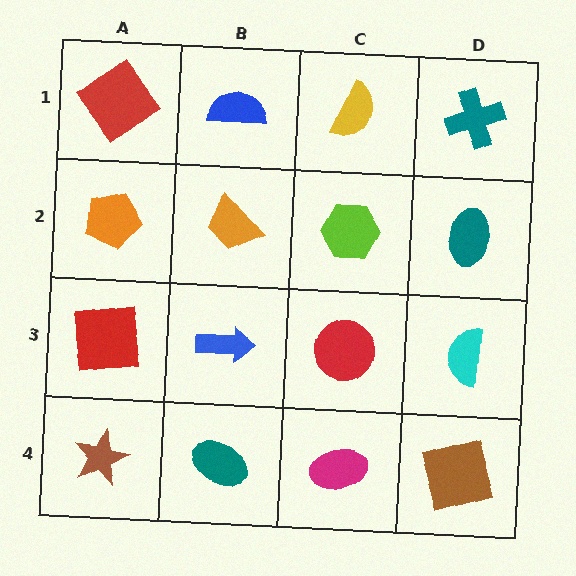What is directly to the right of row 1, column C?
A teal cross.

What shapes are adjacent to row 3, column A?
An orange pentagon (row 2, column A), a brown star (row 4, column A), a blue arrow (row 3, column B).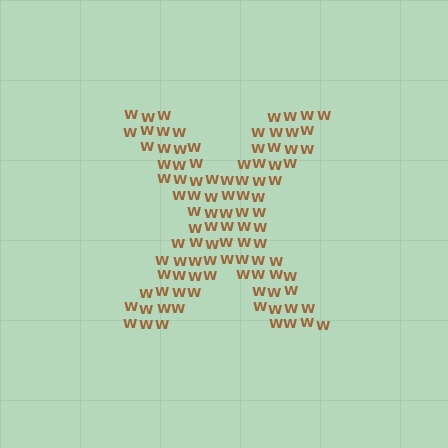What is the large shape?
The large shape is the letter X.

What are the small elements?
The small elements are letter W's.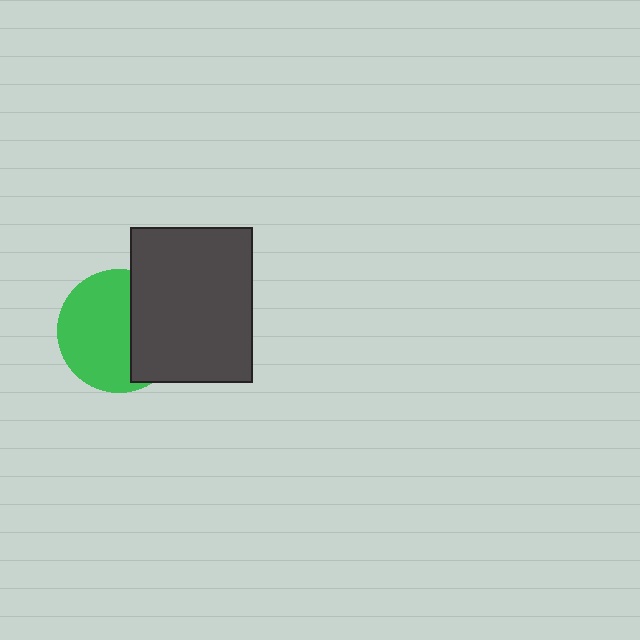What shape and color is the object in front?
The object in front is a dark gray rectangle.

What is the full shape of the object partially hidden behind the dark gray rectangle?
The partially hidden object is a green circle.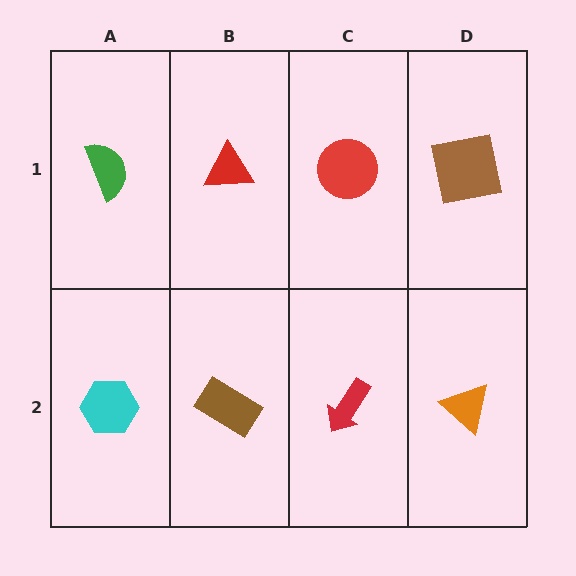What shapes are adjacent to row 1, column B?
A brown rectangle (row 2, column B), a green semicircle (row 1, column A), a red circle (row 1, column C).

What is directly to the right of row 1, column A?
A red triangle.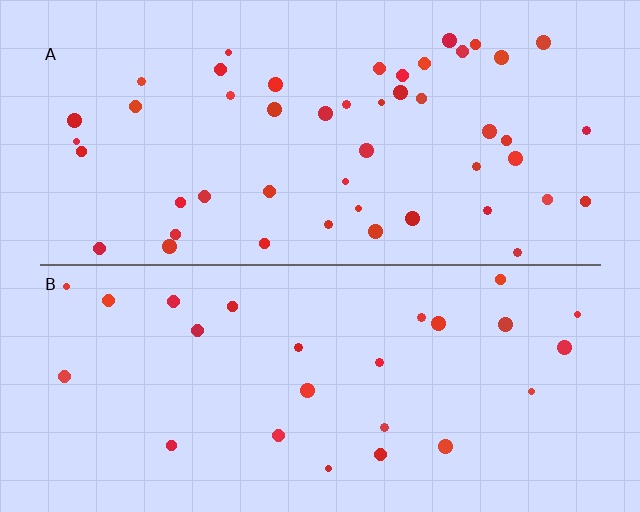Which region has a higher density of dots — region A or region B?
A (the top).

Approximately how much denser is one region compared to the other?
Approximately 1.9× — region A over region B.